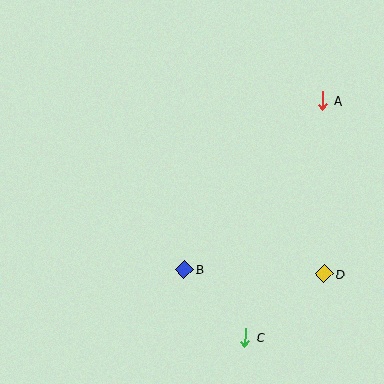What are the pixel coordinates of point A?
Point A is at (323, 101).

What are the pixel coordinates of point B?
Point B is at (184, 269).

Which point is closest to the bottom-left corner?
Point B is closest to the bottom-left corner.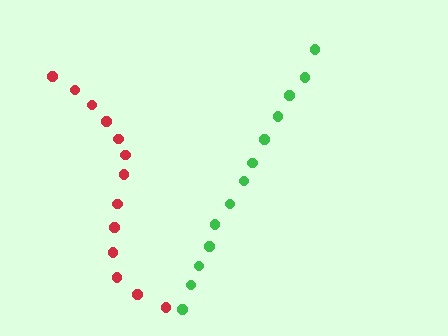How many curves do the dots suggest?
There are 2 distinct paths.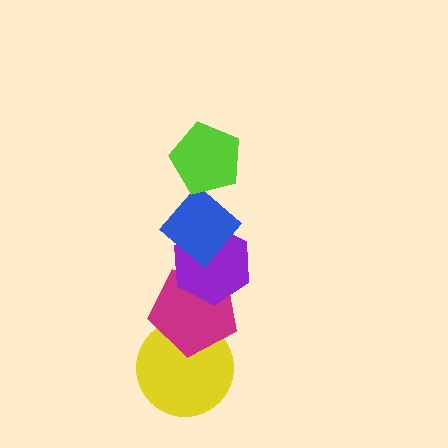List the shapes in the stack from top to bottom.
From top to bottom: the lime pentagon, the blue diamond, the purple hexagon, the magenta pentagon, the yellow circle.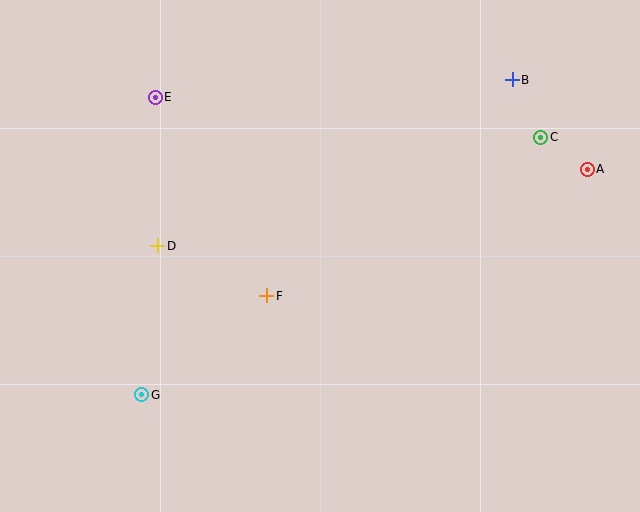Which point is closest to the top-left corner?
Point E is closest to the top-left corner.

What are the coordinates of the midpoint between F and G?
The midpoint between F and G is at (204, 345).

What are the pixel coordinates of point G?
Point G is at (142, 395).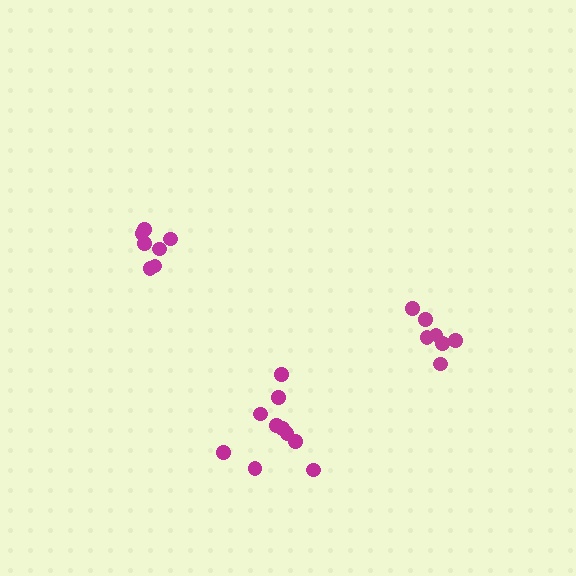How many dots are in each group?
Group 1: 7 dots, Group 2: 7 dots, Group 3: 10 dots (24 total).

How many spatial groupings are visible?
There are 3 spatial groupings.